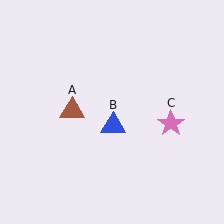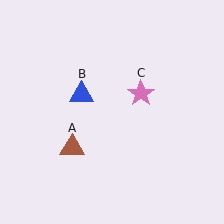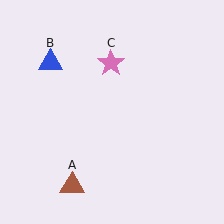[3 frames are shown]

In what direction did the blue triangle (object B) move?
The blue triangle (object B) moved up and to the left.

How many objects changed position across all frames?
3 objects changed position: brown triangle (object A), blue triangle (object B), pink star (object C).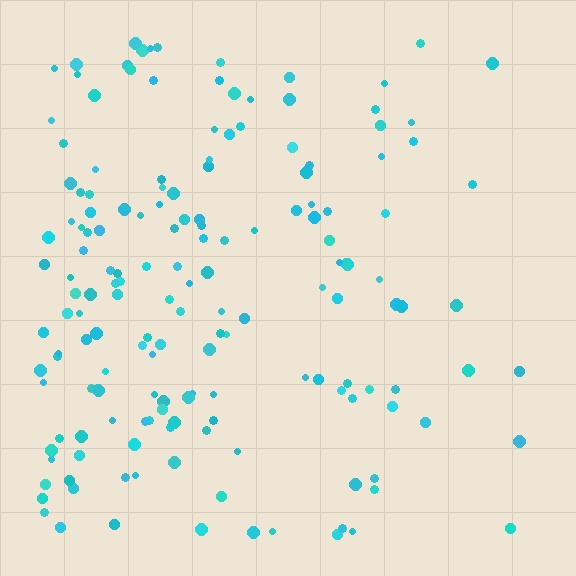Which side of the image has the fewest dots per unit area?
The right.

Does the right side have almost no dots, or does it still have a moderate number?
Still a moderate number, just noticeably fewer than the left.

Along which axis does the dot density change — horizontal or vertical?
Horizontal.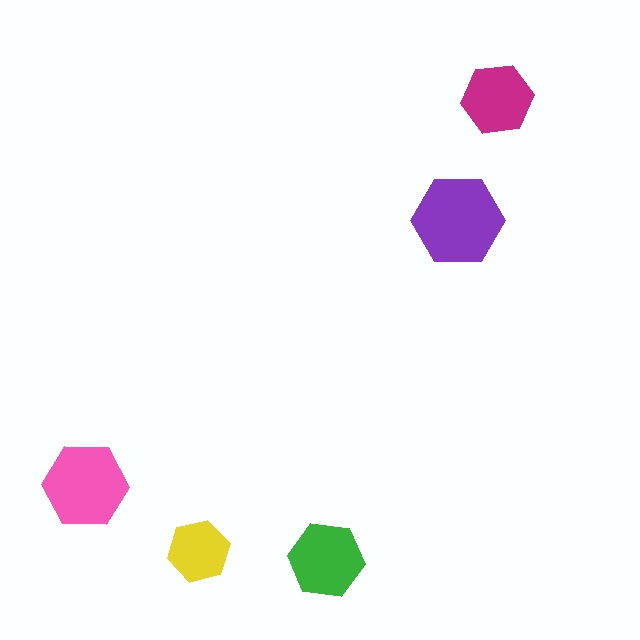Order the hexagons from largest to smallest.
the purple one, the pink one, the green one, the magenta one, the yellow one.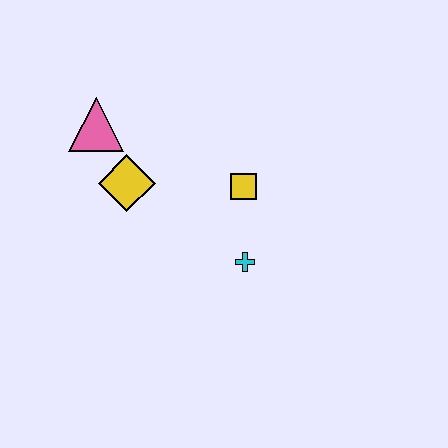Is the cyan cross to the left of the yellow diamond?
No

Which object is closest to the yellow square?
The cyan cross is closest to the yellow square.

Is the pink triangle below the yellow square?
No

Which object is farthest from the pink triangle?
The cyan cross is farthest from the pink triangle.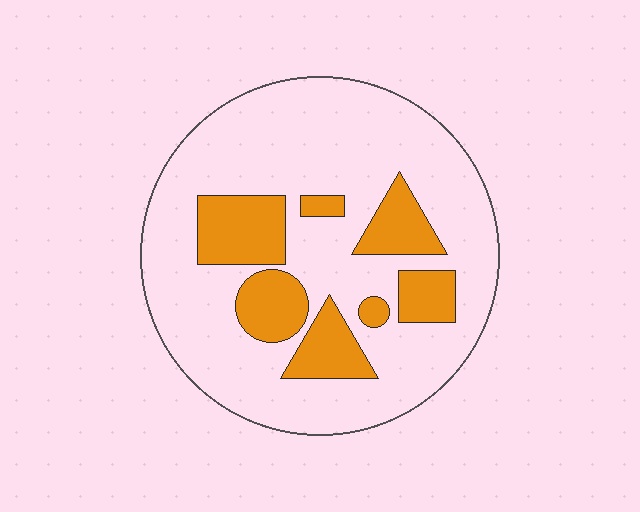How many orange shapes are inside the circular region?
7.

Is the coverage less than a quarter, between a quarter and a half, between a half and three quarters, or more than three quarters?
Less than a quarter.